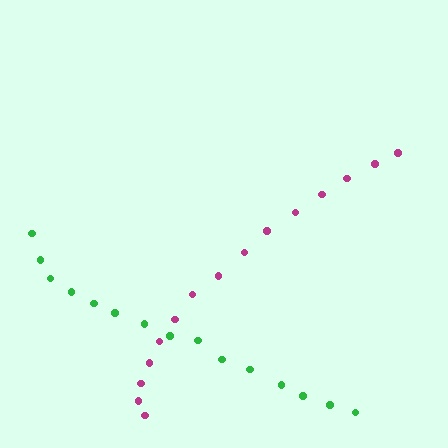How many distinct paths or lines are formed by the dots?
There are 2 distinct paths.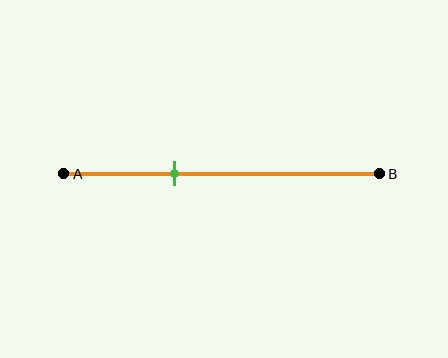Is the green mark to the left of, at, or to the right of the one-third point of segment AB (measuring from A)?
The green mark is approximately at the one-third point of segment AB.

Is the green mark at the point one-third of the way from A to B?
Yes, the mark is approximately at the one-third point.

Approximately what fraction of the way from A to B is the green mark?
The green mark is approximately 35% of the way from A to B.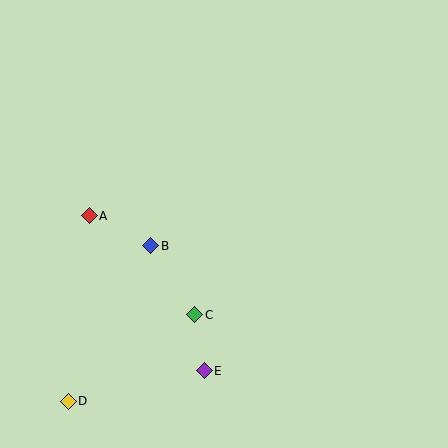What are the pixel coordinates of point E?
Point E is at (204, 371).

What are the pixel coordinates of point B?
Point B is at (151, 246).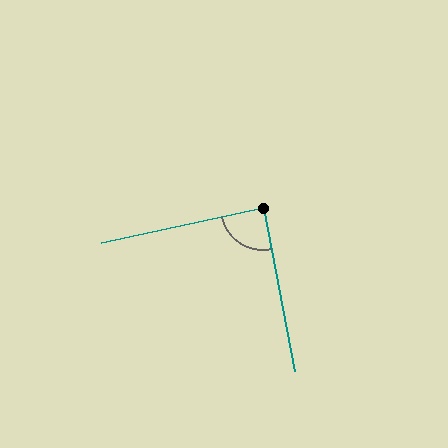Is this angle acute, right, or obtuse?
It is approximately a right angle.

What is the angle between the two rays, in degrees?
Approximately 88 degrees.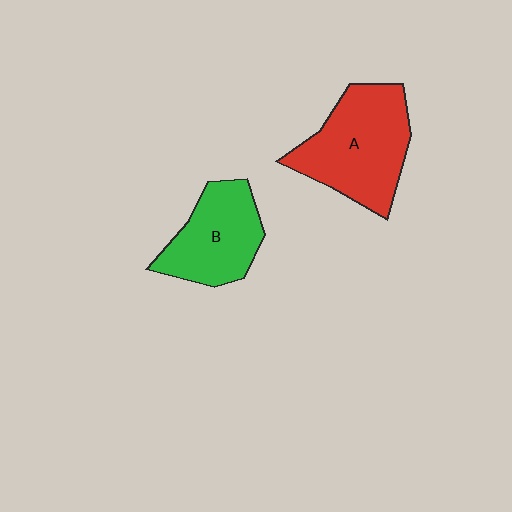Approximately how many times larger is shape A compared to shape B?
Approximately 1.3 times.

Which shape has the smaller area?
Shape B (green).